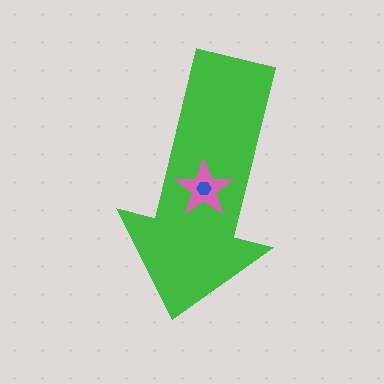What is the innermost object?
The blue hexagon.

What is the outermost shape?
The green arrow.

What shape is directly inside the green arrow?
The pink star.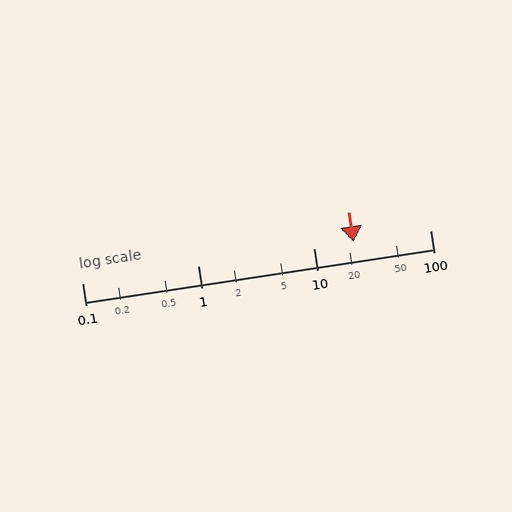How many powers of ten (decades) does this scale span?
The scale spans 3 decades, from 0.1 to 100.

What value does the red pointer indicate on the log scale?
The pointer indicates approximately 22.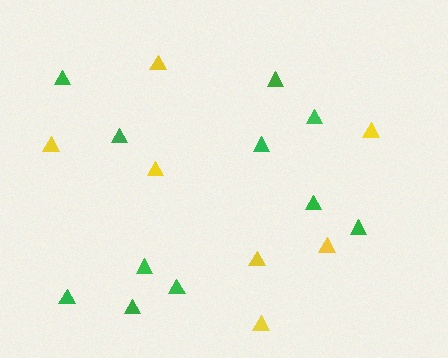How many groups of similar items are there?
There are 2 groups: one group of yellow triangles (7) and one group of green triangles (11).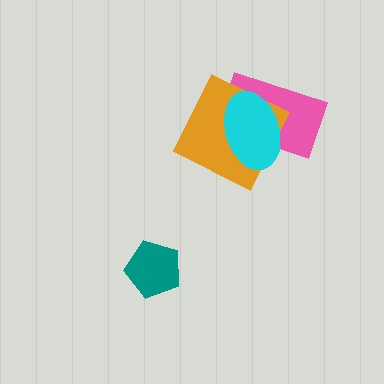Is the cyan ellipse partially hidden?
No, no other shape covers it.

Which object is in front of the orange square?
The cyan ellipse is in front of the orange square.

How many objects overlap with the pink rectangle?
2 objects overlap with the pink rectangle.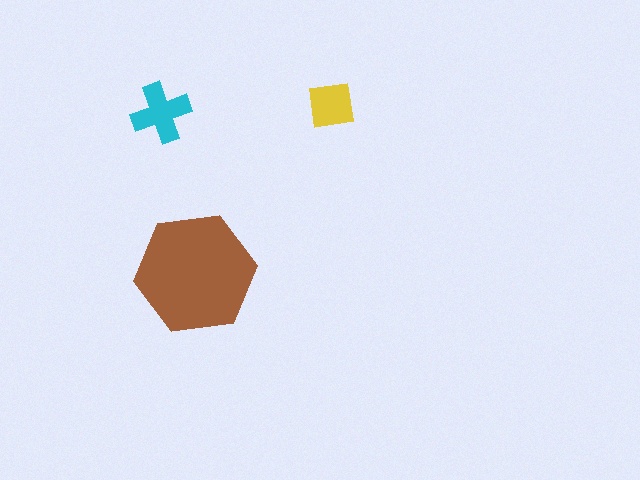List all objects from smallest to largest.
The yellow square, the cyan cross, the brown hexagon.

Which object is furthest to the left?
The cyan cross is leftmost.